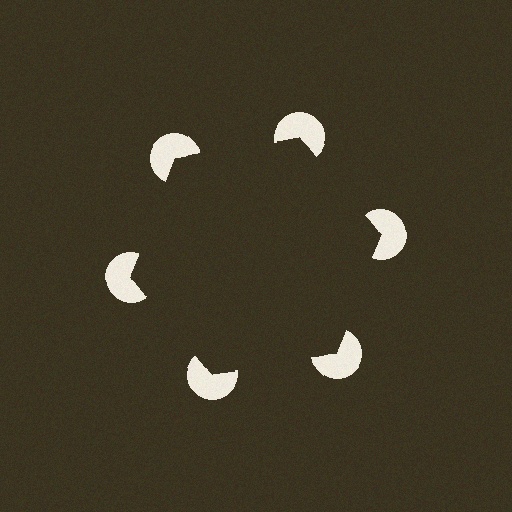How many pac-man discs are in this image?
There are 6 — one at each vertex of the illusory hexagon.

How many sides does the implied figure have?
6 sides.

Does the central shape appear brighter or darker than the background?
It typically appears slightly darker than the background, even though no actual brightness change is drawn.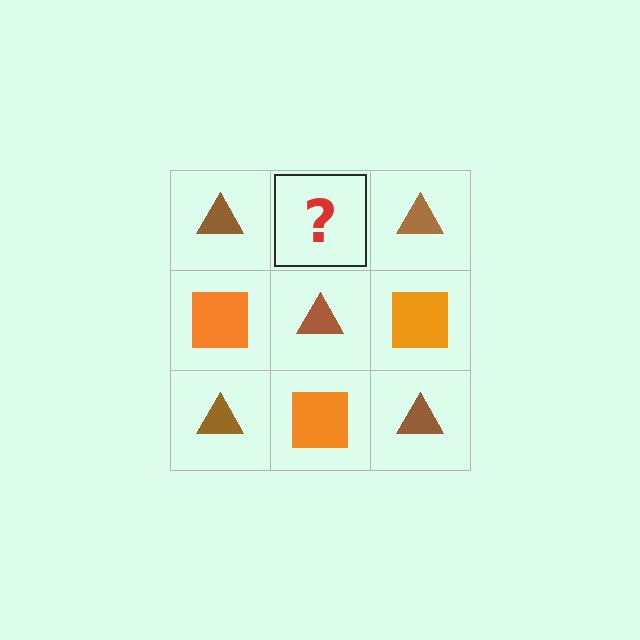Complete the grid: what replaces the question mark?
The question mark should be replaced with an orange square.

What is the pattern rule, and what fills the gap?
The rule is that it alternates brown triangle and orange square in a checkerboard pattern. The gap should be filled with an orange square.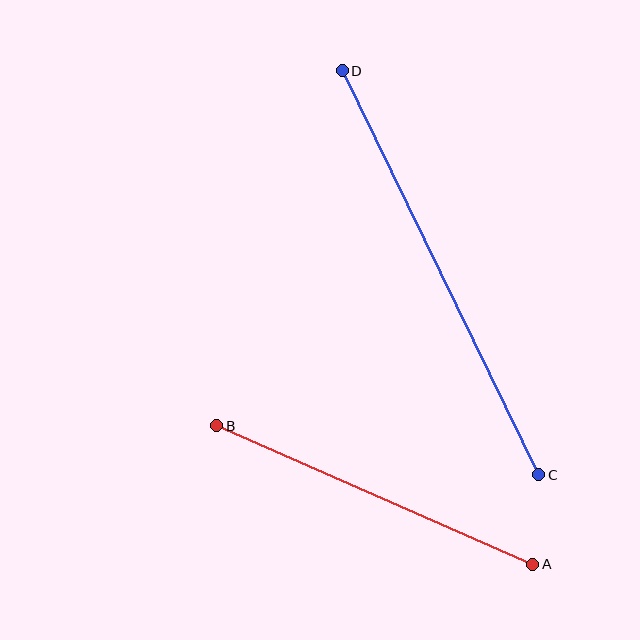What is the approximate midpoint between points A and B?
The midpoint is at approximately (375, 495) pixels.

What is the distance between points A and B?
The distance is approximately 345 pixels.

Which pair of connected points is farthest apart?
Points C and D are farthest apart.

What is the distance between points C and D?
The distance is approximately 449 pixels.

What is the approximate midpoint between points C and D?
The midpoint is at approximately (440, 273) pixels.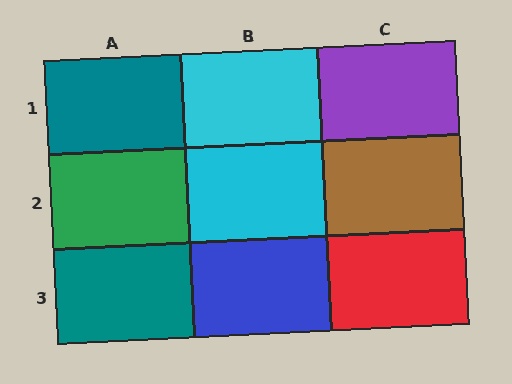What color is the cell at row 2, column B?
Cyan.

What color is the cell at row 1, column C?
Purple.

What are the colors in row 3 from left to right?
Teal, blue, red.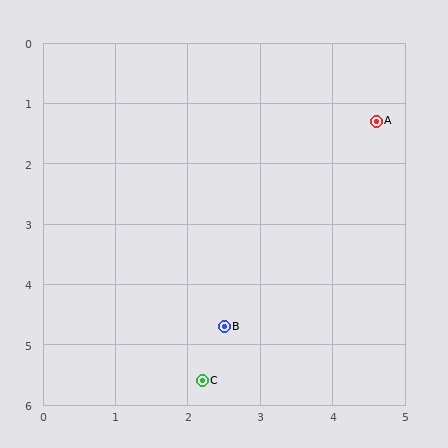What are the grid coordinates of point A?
Point A is at approximately (4.6, 1.3).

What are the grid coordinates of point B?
Point B is at approximately (2.5, 4.7).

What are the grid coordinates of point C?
Point C is at approximately (2.2, 5.6).